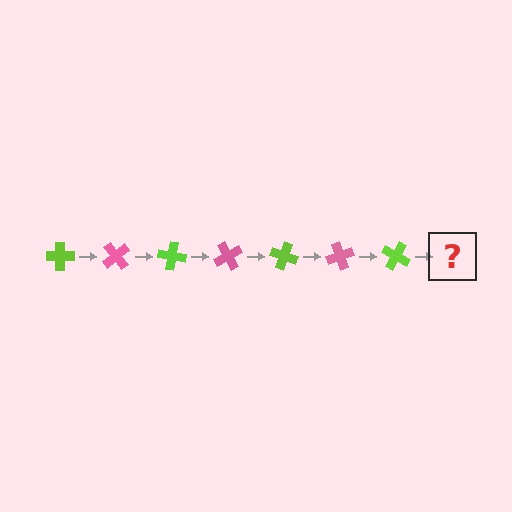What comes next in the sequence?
The next element should be a pink cross, rotated 350 degrees from the start.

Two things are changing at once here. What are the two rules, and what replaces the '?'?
The two rules are that it rotates 50 degrees each step and the color cycles through lime and pink. The '?' should be a pink cross, rotated 350 degrees from the start.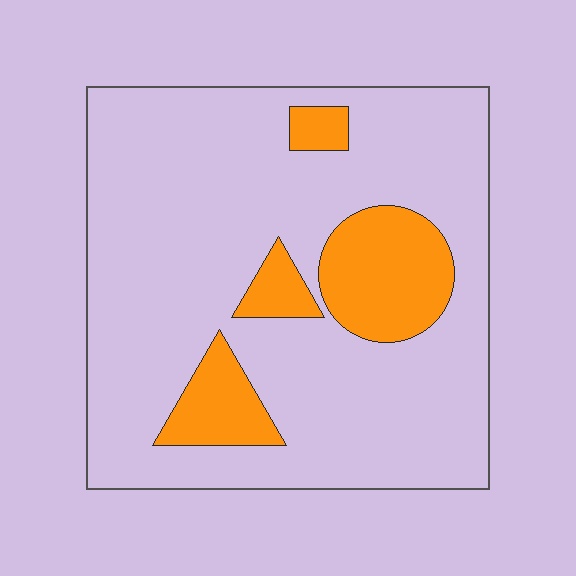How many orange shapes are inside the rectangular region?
4.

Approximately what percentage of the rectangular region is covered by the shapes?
Approximately 20%.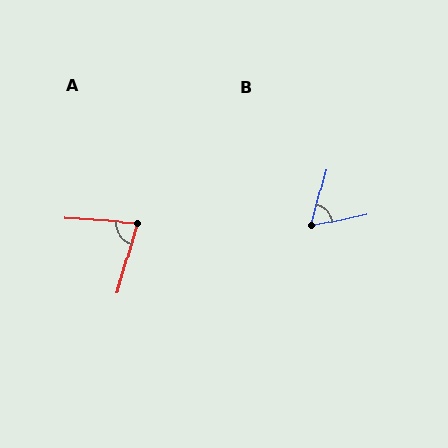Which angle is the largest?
A, at approximately 78 degrees.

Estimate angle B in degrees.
Approximately 63 degrees.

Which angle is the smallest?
B, at approximately 63 degrees.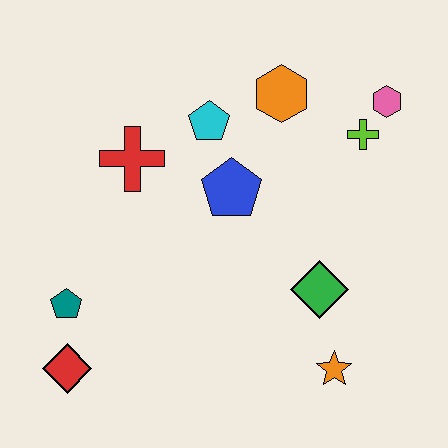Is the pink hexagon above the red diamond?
Yes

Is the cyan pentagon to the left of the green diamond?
Yes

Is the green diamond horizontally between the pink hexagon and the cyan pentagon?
Yes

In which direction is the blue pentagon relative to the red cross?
The blue pentagon is to the right of the red cross.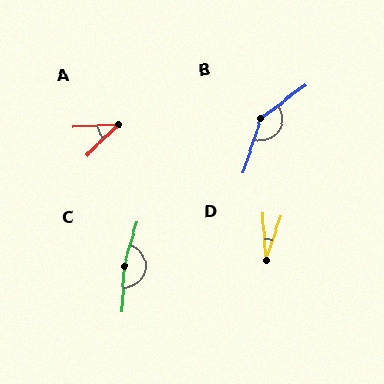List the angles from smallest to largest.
D (22°), A (41°), B (145°), C (166°).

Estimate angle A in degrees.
Approximately 41 degrees.